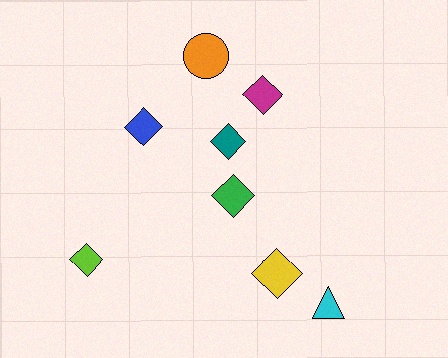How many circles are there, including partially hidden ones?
There is 1 circle.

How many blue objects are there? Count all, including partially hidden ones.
There is 1 blue object.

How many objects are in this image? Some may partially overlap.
There are 8 objects.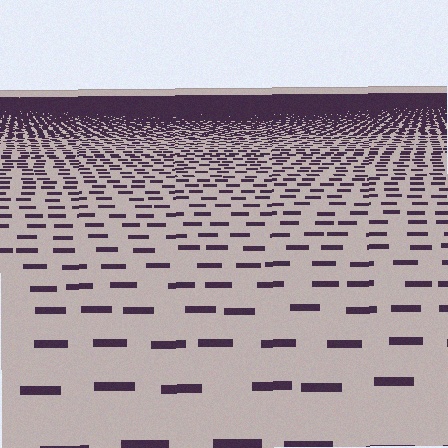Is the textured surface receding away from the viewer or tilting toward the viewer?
The surface is receding away from the viewer. Texture elements get smaller and denser toward the top.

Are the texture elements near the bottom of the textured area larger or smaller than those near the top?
Larger. Near the bottom, elements are closer to the viewer and appear at a bigger on-screen size.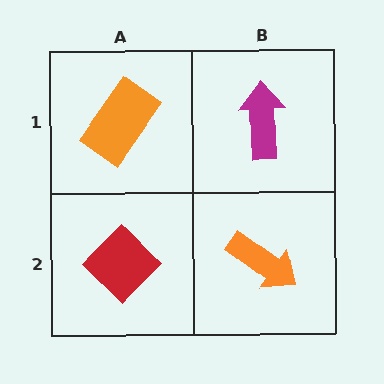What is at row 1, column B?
A magenta arrow.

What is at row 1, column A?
An orange rectangle.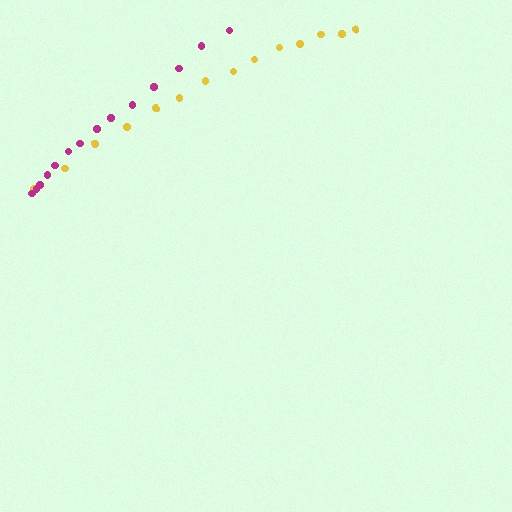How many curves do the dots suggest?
There are 2 distinct paths.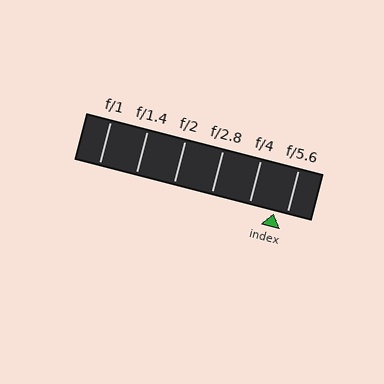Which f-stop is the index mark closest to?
The index mark is closest to f/5.6.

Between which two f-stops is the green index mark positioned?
The index mark is between f/4 and f/5.6.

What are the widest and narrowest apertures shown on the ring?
The widest aperture shown is f/1 and the narrowest is f/5.6.